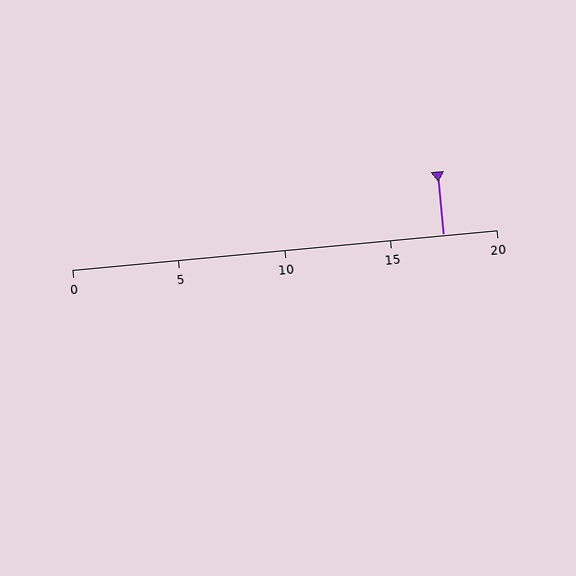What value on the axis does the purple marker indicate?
The marker indicates approximately 17.5.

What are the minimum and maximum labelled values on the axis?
The axis runs from 0 to 20.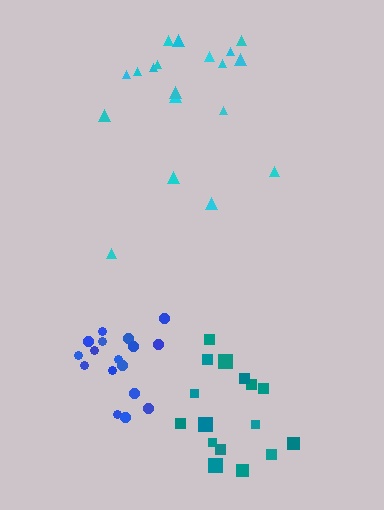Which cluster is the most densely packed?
Blue.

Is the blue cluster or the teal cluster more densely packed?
Blue.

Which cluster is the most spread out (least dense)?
Cyan.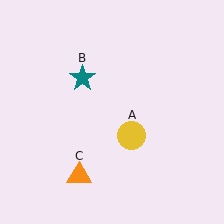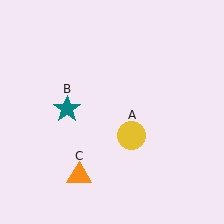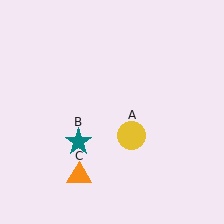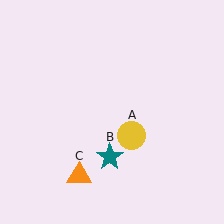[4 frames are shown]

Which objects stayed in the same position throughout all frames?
Yellow circle (object A) and orange triangle (object C) remained stationary.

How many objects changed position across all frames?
1 object changed position: teal star (object B).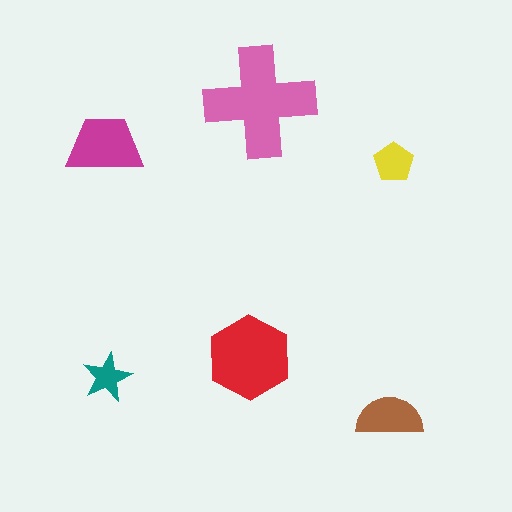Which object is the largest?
The pink cross.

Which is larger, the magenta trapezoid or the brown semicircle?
The magenta trapezoid.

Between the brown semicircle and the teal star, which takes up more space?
The brown semicircle.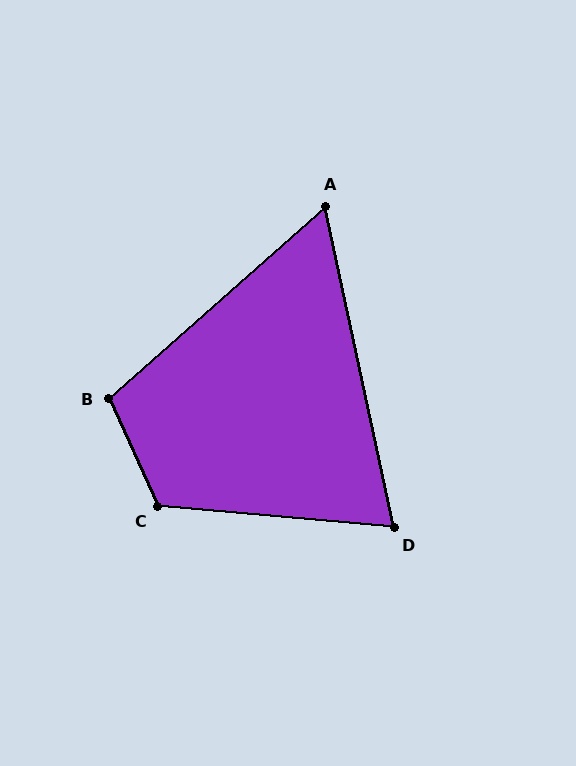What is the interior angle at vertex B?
Approximately 107 degrees (obtuse).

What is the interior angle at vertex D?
Approximately 73 degrees (acute).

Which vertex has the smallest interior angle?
A, at approximately 61 degrees.